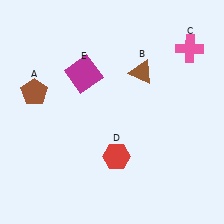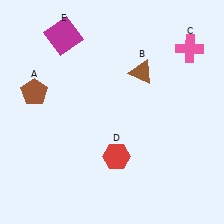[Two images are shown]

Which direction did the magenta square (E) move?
The magenta square (E) moved up.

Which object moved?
The magenta square (E) moved up.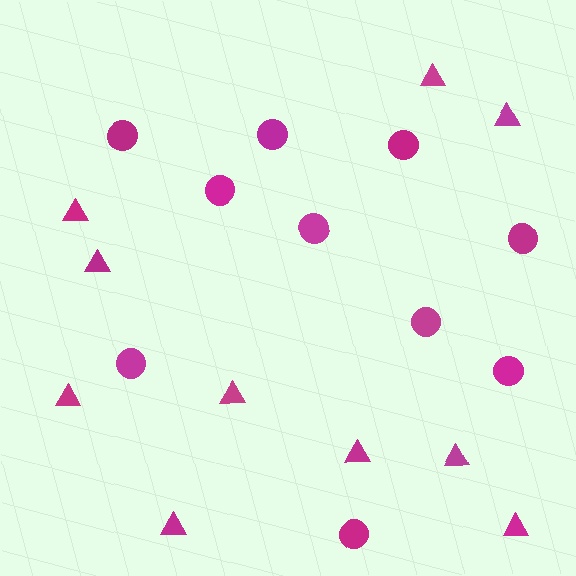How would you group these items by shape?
There are 2 groups: one group of triangles (10) and one group of circles (10).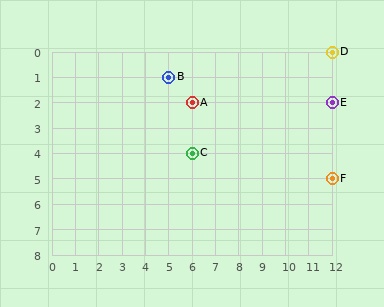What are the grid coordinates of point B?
Point B is at grid coordinates (5, 1).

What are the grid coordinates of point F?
Point F is at grid coordinates (12, 5).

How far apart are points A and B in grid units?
Points A and B are 1 column and 1 row apart (about 1.4 grid units diagonally).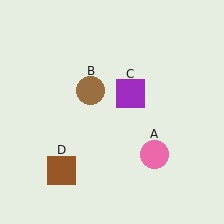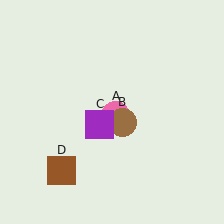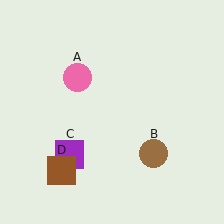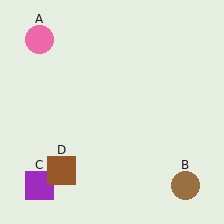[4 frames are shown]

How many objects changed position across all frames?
3 objects changed position: pink circle (object A), brown circle (object B), purple square (object C).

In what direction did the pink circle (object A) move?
The pink circle (object A) moved up and to the left.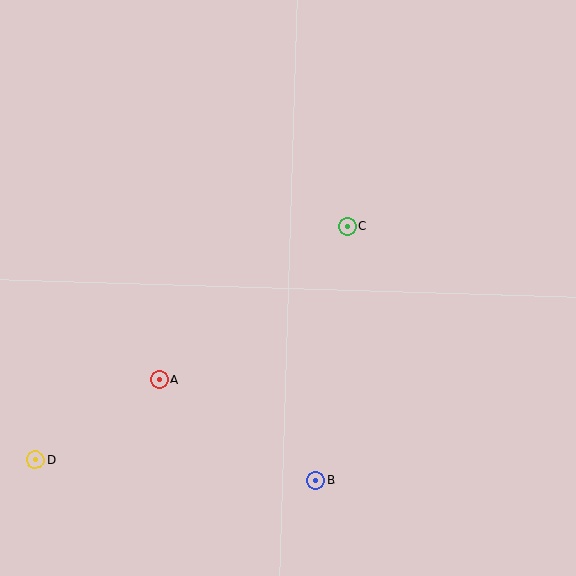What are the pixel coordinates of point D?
Point D is at (36, 460).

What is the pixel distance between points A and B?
The distance between A and B is 186 pixels.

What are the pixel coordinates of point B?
Point B is at (316, 480).